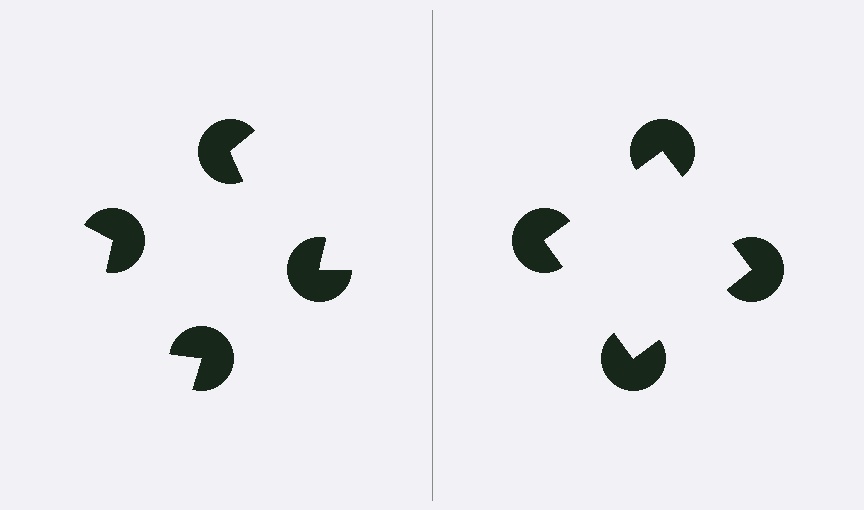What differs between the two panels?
The pac-man discs are positioned identically on both sides; only the wedge orientations differ. On the right they align to a square; on the left they are misaligned.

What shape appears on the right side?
An illusory square.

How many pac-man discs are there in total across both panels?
8 — 4 on each side.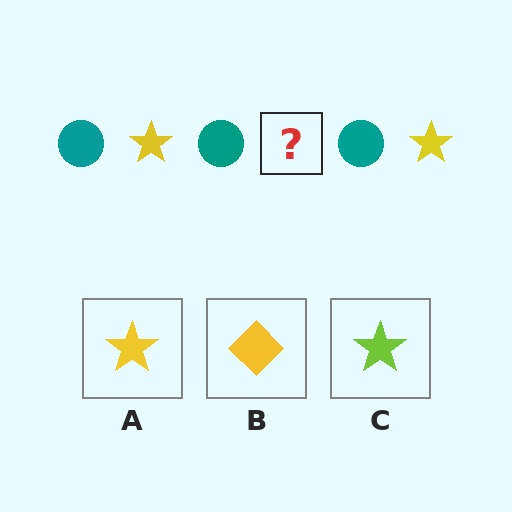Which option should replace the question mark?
Option A.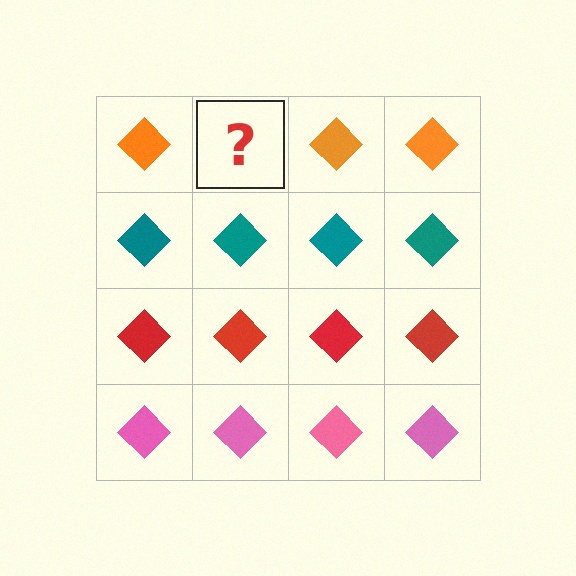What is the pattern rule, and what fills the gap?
The rule is that each row has a consistent color. The gap should be filled with an orange diamond.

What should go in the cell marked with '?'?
The missing cell should contain an orange diamond.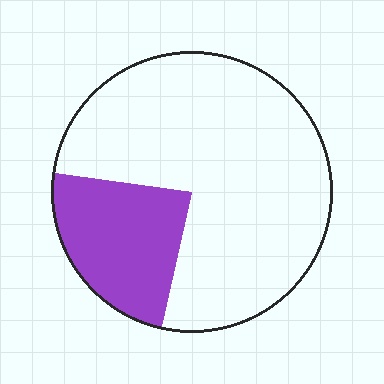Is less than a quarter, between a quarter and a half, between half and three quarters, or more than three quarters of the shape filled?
Less than a quarter.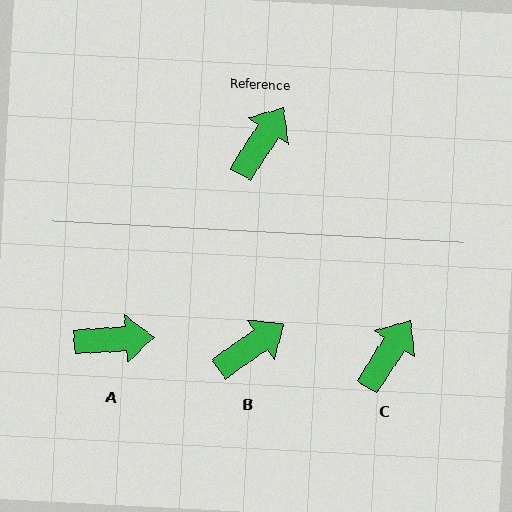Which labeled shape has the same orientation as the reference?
C.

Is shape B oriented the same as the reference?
No, it is off by about 23 degrees.